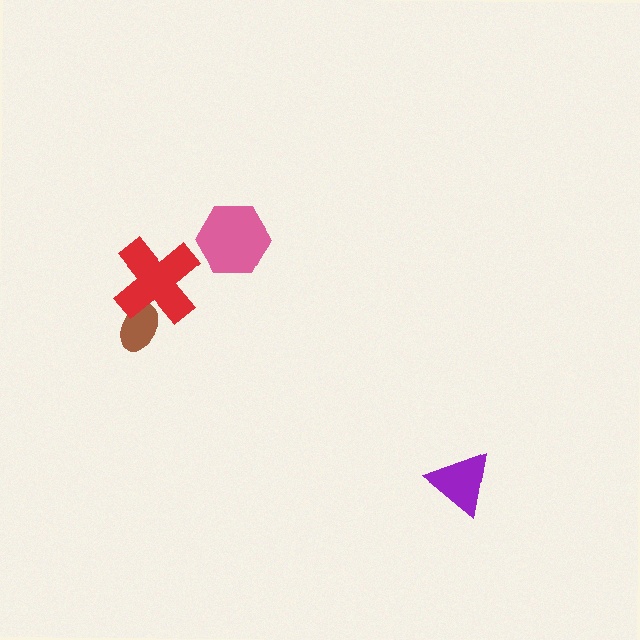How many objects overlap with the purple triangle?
0 objects overlap with the purple triangle.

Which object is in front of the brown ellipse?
The red cross is in front of the brown ellipse.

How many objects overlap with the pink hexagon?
0 objects overlap with the pink hexagon.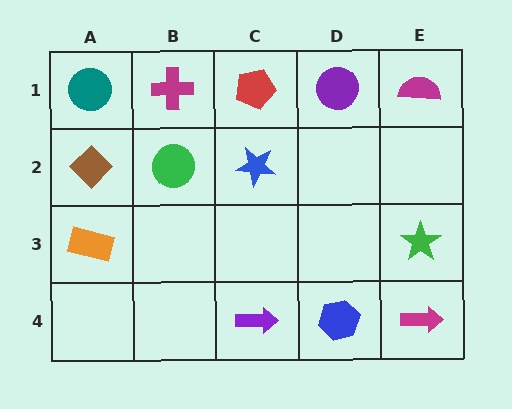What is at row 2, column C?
A blue star.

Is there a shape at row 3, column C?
No, that cell is empty.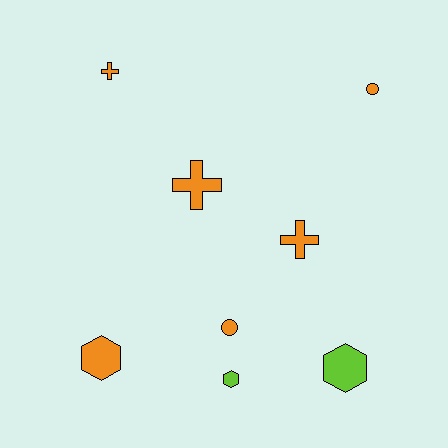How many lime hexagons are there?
There are 2 lime hexagons.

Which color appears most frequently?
Orange, with 6 objects.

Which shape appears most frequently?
Hexagon, with 3 objects.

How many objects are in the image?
There are 8 objects.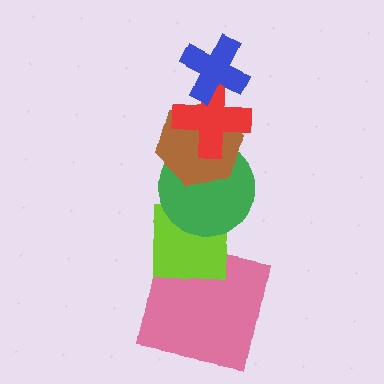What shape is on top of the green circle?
The brown hexagon is on top of the green circle.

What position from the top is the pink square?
The pink square is 6th from the top.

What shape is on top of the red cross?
The blue cross is on top of the red cross.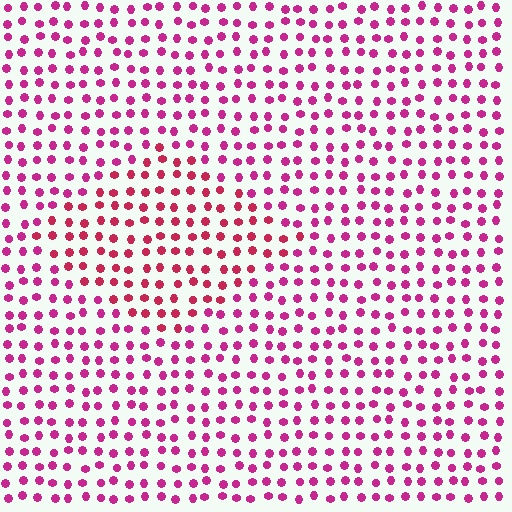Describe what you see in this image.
The image is filled with small magenta elements in a uniform arrangement. A diamond-shaped region is visible where the elements are tinted to a slightly different hue, forming a subtle color boundary.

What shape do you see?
I see a diamond.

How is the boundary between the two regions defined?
The boundary is defined purely by a slight shift in hue (about 22 degrees). Spacing, size, and orientation are identical on both sides.